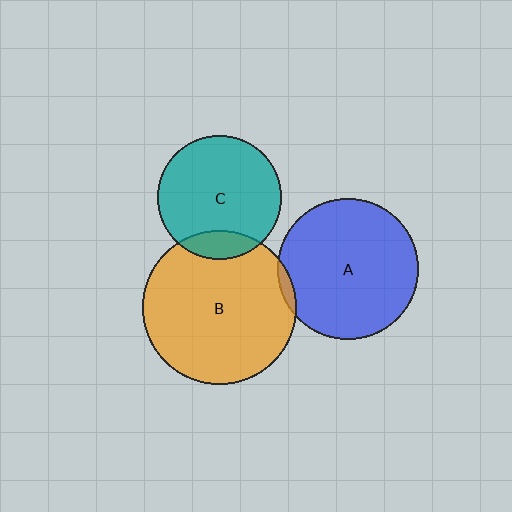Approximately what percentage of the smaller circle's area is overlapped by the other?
Approximately 5%.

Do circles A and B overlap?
Yes.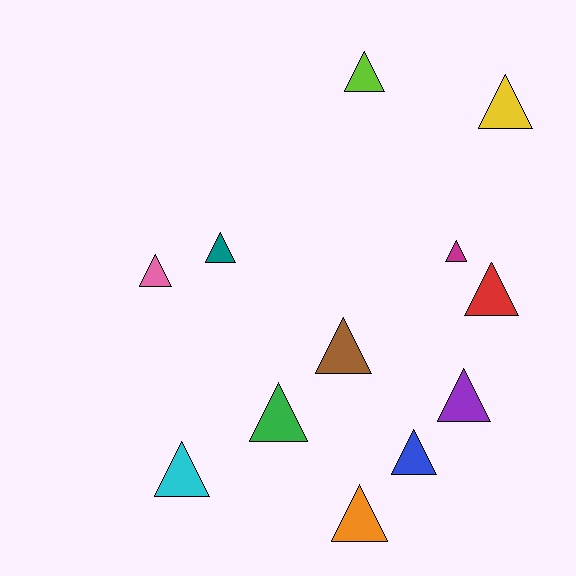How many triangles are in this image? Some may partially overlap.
There are 12 triangles.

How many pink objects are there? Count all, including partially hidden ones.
There is 1 pink object.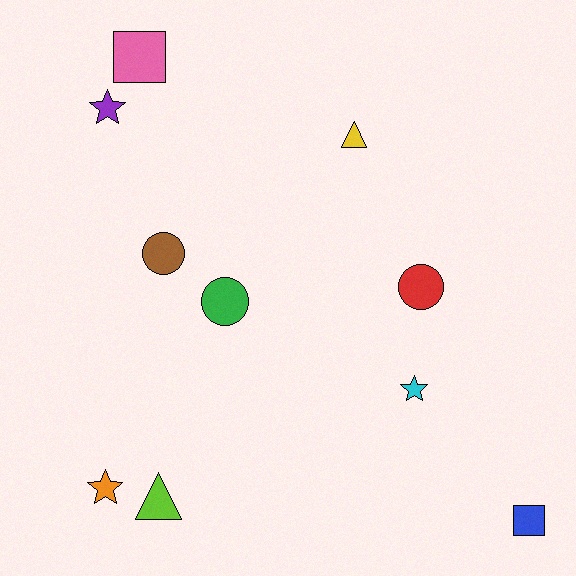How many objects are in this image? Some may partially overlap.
There are 10 objects.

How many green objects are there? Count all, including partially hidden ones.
There is 1 green object.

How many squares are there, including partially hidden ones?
There are 2 squares.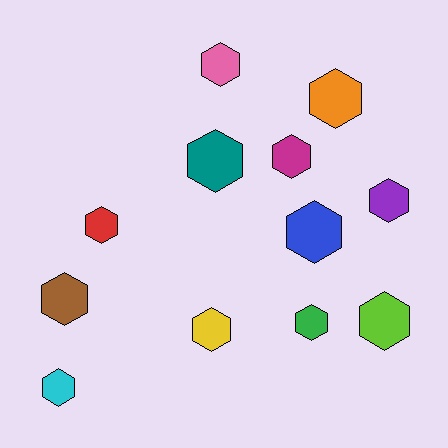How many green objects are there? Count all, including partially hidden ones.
There is 1 green object.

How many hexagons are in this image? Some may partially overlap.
There are 12 hexagons.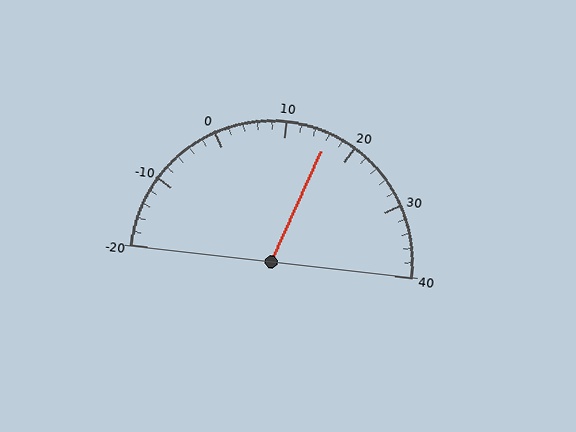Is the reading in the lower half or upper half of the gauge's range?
The reading is in the upper half of the range (-20 to 40).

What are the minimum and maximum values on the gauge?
The gauge ranges from -20 to 40.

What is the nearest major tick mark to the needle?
The nearest major tick mark is 20.